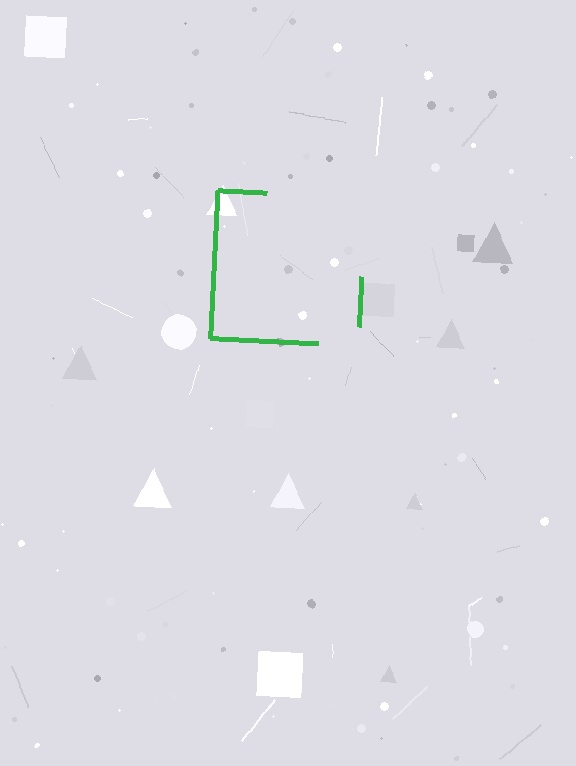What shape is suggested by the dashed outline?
The dashed outline suggests a square.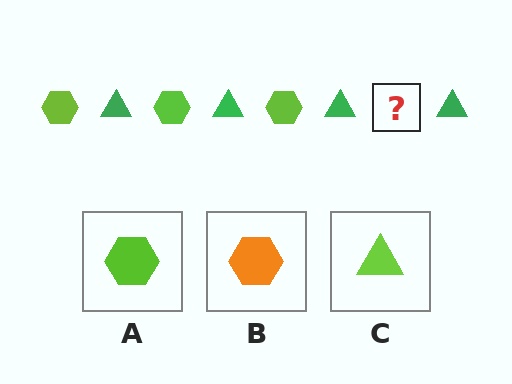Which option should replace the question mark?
Option A.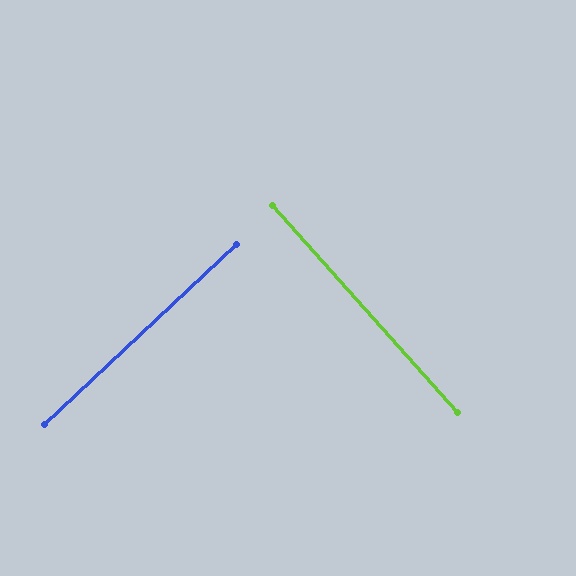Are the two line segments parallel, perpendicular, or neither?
Perpendicular — they meet at approximately 89°.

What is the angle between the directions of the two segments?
Approximately 89 degrees.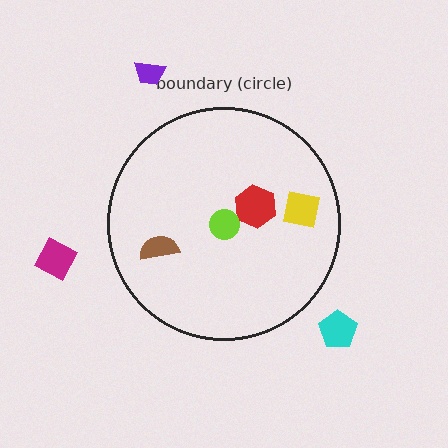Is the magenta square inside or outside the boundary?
Outside.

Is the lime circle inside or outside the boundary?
Inside.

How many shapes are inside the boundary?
4 inside, 3 outside.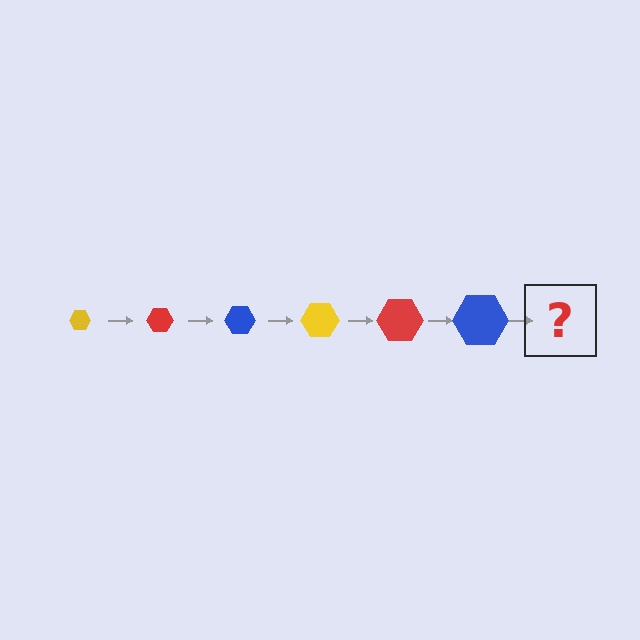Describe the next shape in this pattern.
It should be a yellow hexagon, larger than the previous one.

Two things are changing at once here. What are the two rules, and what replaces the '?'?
The two rules are that the hexagon grows larger each step and the color cycles through yellow, red, and blue. The '?' should be a yellow hexagon, larger than the previous one.